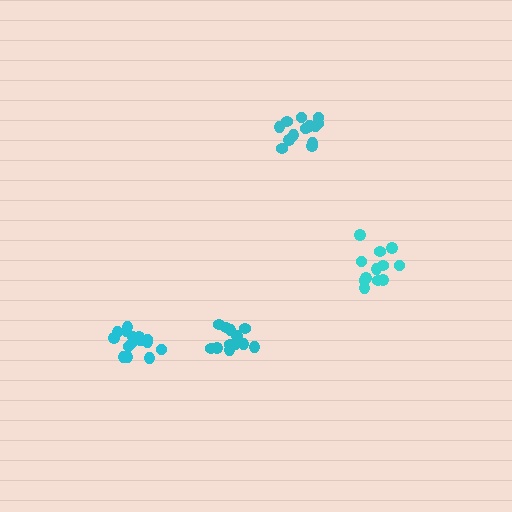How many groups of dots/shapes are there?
There are 4 groups.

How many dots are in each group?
Group 1: 12 dots, Group 2: 15 dots, Group 3: 15 dots, Group 4: 12 dots (54 total).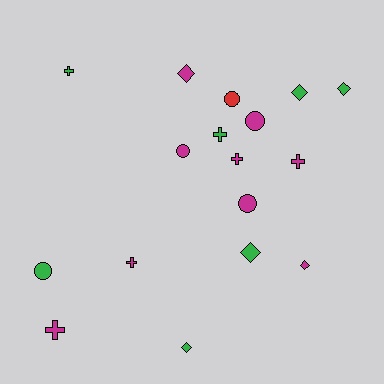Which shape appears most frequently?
Cross, with 6 objects.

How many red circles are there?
There is 1 red circle.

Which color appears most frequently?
Magenta, with 9 objects.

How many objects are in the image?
There are 17 objects.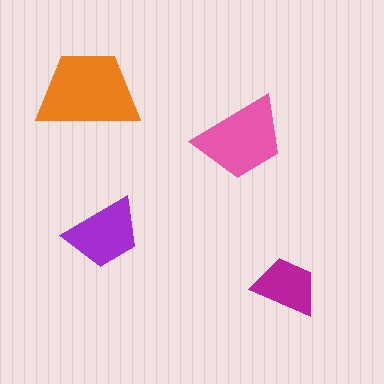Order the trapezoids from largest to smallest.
the orange one, the pink one, the purple one, the magenta one.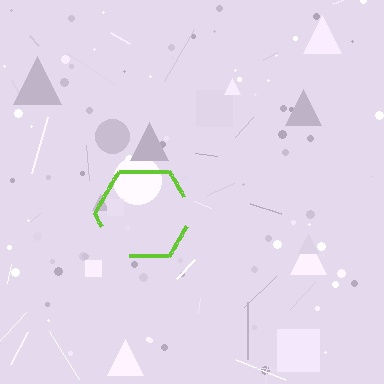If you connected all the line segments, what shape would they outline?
They would outline a hexagon.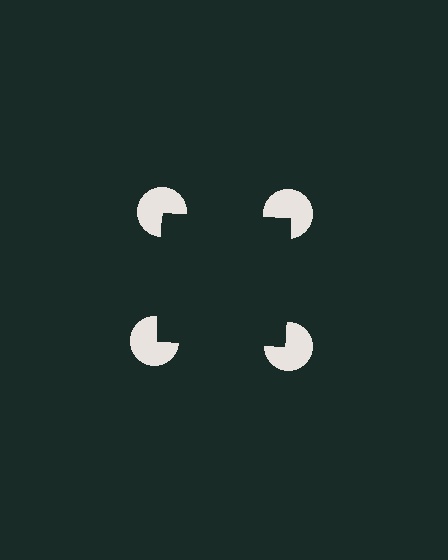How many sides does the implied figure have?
4 sides.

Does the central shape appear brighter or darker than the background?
It typically appears slightly darker than the background, even though no actual brightness change is drawn.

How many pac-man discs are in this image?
There are 4 — one at each vertex of the illusory square.